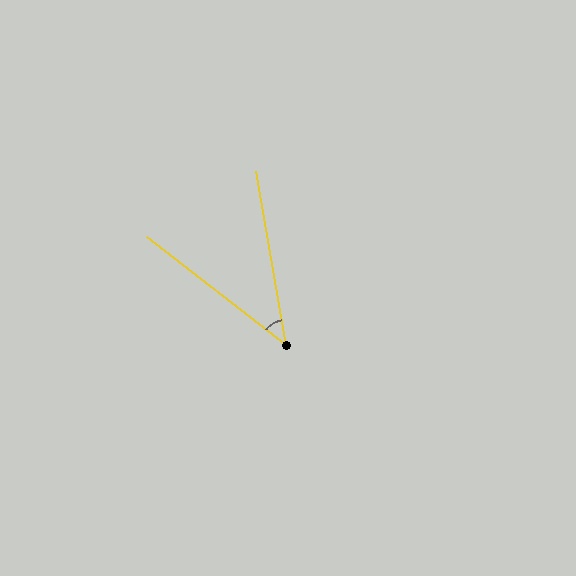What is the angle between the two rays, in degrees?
Approximately 42 degrees.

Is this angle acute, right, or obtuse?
It is acute.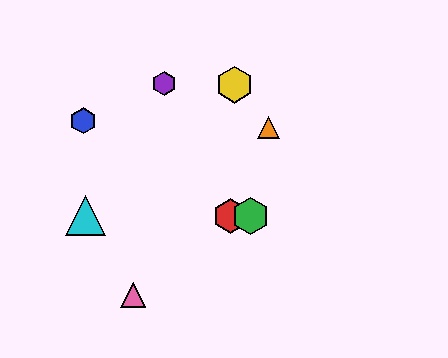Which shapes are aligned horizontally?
The red hexagon, the green hexagon, the cyan triangle are aligned horizontally.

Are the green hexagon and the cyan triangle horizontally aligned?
Yes, both are at y≈216.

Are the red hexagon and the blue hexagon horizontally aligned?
No, the red hexagon is at y≈216 and the blue hexagon is at y≈121.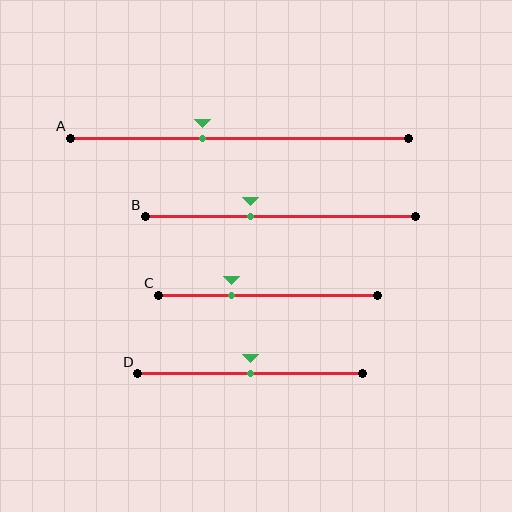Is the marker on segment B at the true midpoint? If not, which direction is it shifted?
No, the marker on segment B is shifted to the left by about 11% of the segment length.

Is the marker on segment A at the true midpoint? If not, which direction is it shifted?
No, the marker on segment A is shifted to the left by about 11% of the segment length.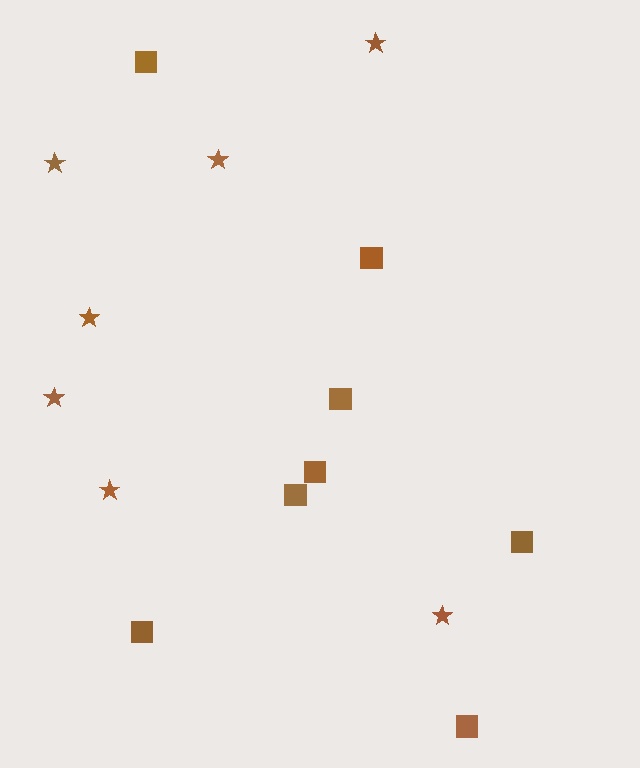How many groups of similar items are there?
There are 2 groups: one group of squares (8) and one group of stars (7).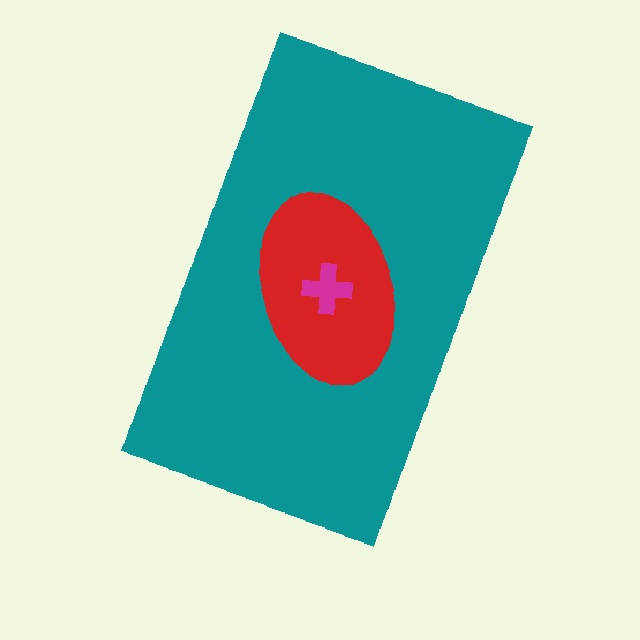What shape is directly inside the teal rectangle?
The red ellipse.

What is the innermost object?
The magenta cross.